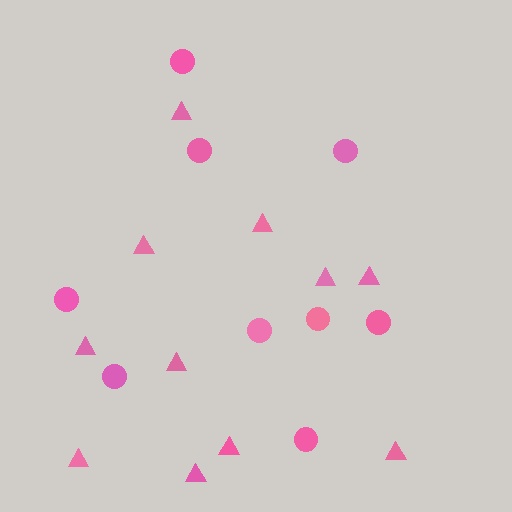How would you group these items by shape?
There are 2 groups: one group of triangles (11) and one group of circles (9).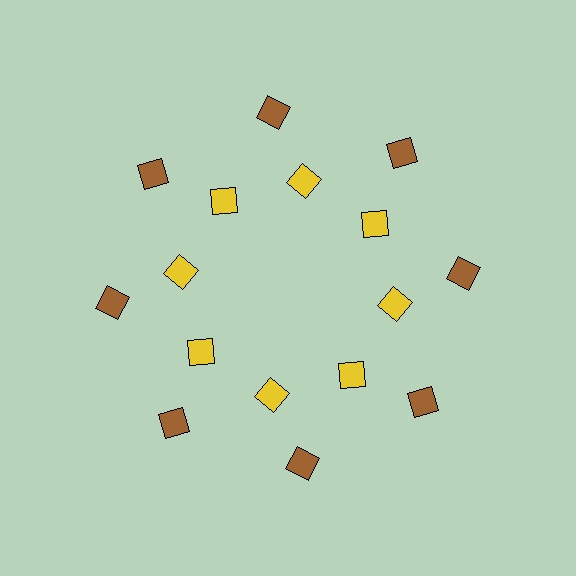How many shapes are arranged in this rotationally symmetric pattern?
There are 16 shapes, arranged in 8 groups of 2.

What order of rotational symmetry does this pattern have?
This pattern has 8-fold rotational symmetry.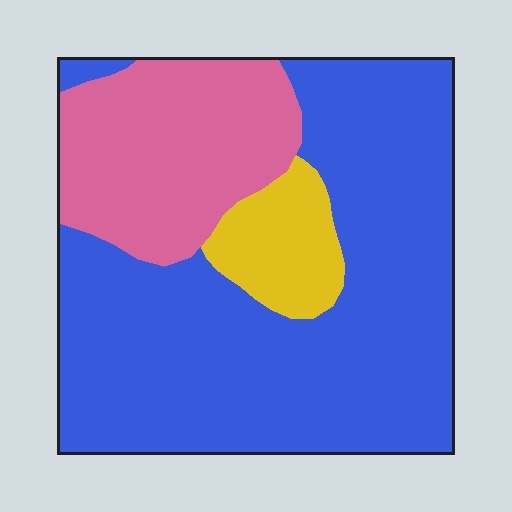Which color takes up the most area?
Blue, at roughly 65%.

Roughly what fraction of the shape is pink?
Pink covers roughly 25% of the shape.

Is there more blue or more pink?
Blue.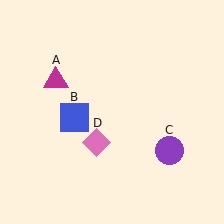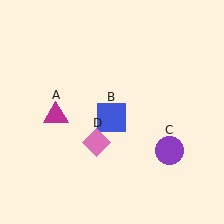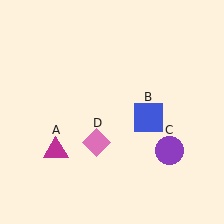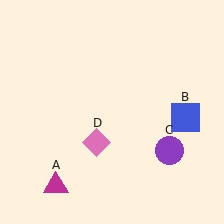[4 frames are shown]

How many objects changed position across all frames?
2 objects changed position: magenta triangle (object A), blue square (object B).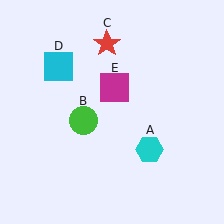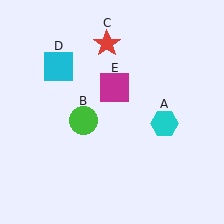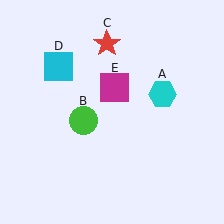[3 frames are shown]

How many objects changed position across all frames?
1 object changed position: cyan hexagon (object A).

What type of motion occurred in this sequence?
The cyan hexagon (object A) rotated counterclockwise around the center of the scene.